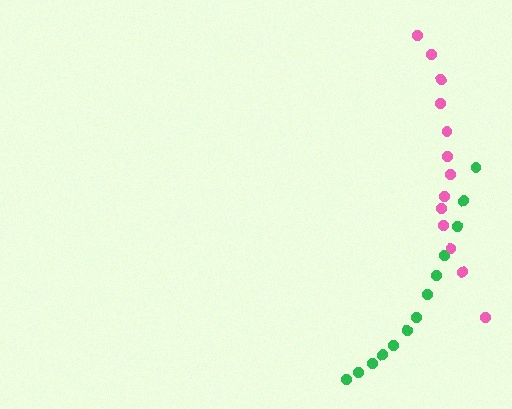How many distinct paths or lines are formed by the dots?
There are 2 distinct paths.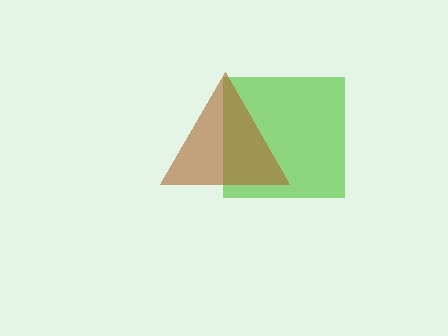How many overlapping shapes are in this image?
There are 2 overlapping shapes in the image.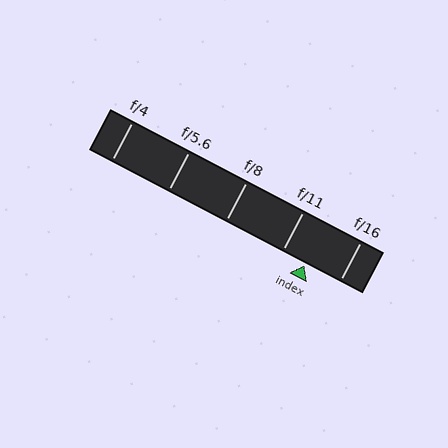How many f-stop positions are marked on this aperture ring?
There are 5 f-stop positions marked.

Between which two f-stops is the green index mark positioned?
The index mark is between f/11 and f/16.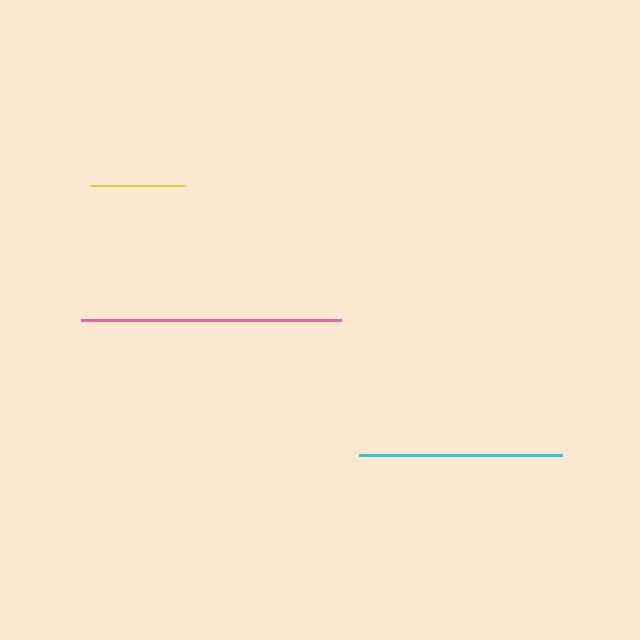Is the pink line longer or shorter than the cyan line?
The pink line is longer than the cyan line.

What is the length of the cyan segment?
The cyan segment is approximately 203 pixels long.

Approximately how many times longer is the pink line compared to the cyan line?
The pink line is approximately 1.3 times the length of the cyan line.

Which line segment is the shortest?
The yellow line is the shortest at approximately 93 pixels.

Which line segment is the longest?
The pink line is the longest at approximately 260 pixels.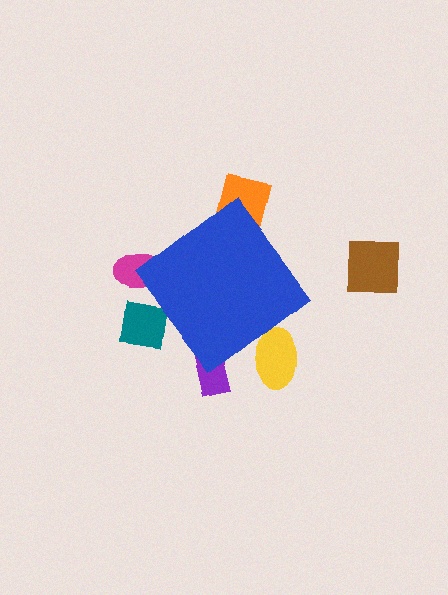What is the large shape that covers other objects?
A blue diamond.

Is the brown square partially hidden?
No, the brown square is fully visible.